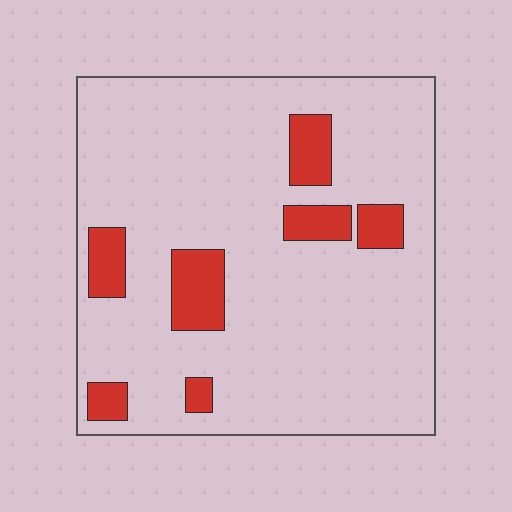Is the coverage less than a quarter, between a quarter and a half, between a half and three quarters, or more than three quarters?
Less than a quarter.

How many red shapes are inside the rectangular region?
7.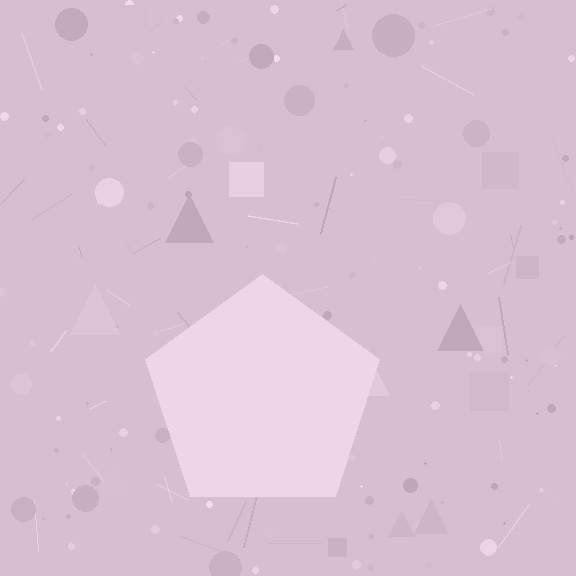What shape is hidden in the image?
A pentagon is hidden in the image.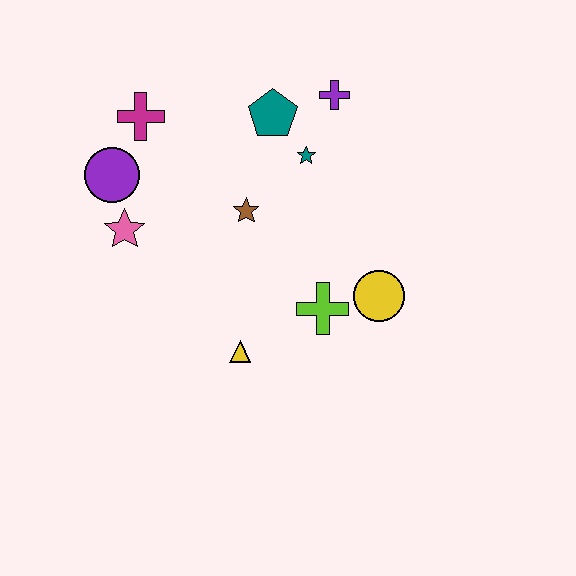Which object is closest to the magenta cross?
The purple circle is closest to the magenta cross.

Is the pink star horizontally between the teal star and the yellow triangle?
No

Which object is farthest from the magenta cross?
The yellow circle is farthest from the magenta cross.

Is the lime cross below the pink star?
Yes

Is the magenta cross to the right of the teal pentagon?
No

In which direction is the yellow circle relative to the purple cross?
The yellow circle is below the purple cross.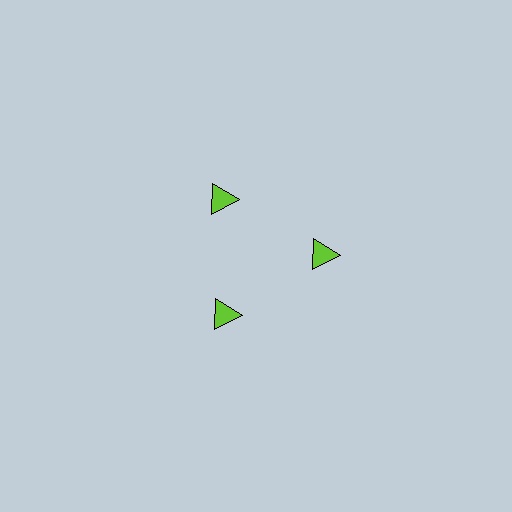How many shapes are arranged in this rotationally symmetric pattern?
There are 3 shapes, arranged in 3 groups of 1.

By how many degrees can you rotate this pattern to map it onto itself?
The pattern maps onto itself every 120 degrees of rotation.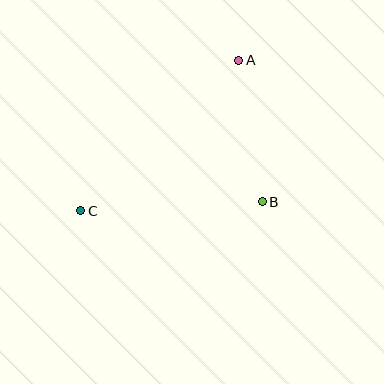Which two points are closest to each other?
Points A and B are closest to each other.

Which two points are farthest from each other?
Points A and C are farthest from each other.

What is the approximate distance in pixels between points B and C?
The distance between B and C is approximately 182 pixels.